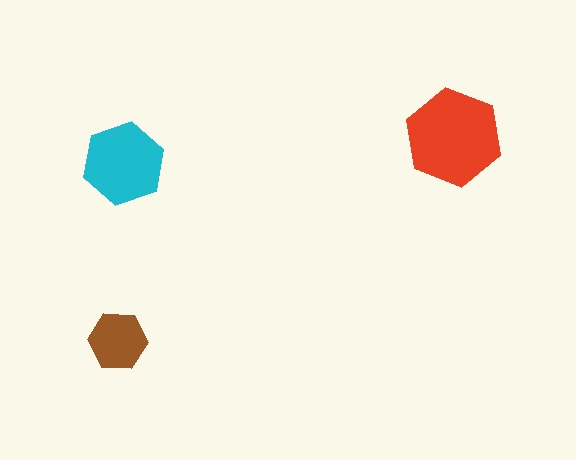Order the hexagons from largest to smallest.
the red one, the cyan one, the brown one.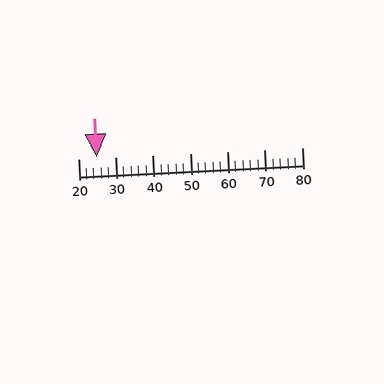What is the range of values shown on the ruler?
The ruler shows values from 20 to 80.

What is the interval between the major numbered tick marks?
The major tick marks are spaced 10 units apart.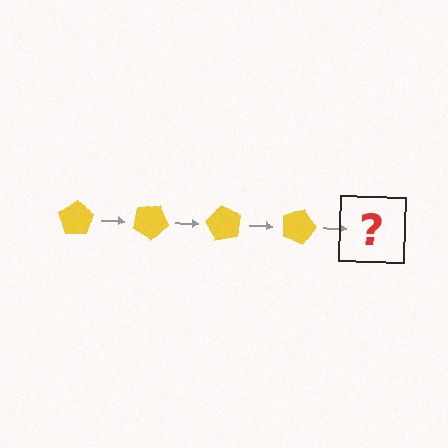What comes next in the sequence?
The next element should be a yellow pentagon rotated 120 degrees.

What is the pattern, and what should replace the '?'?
The pattern is that the pentagon rotates 30 degrees each step. The '?' should be a yellow pentagon rotated 120 degrees.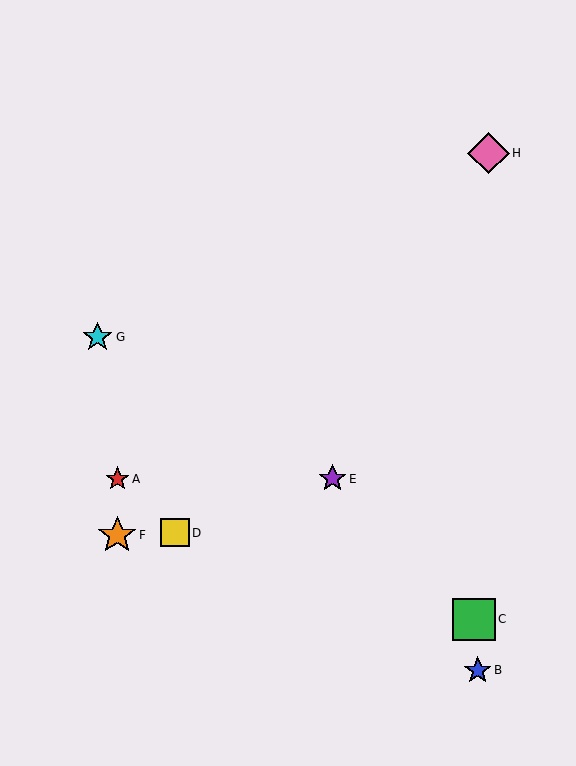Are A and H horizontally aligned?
No, A is at y≈479 and H is at y≈153.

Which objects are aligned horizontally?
Objects A, E are aligned horizontally.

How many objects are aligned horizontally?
2 objects (A, E) are aligned horizontally.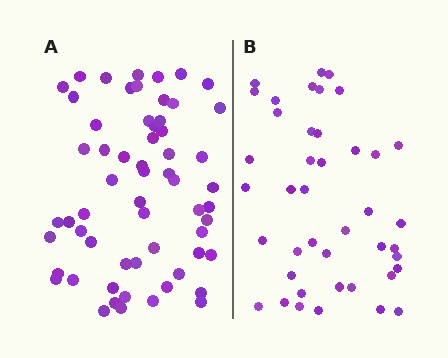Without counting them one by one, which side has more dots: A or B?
Region A (the left region) has more dots.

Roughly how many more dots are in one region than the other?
Region A has approximately 20 more dots than region B.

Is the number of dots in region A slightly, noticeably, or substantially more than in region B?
Region A has noticeably more, but not dramatically so. The ratio is roughly 1.4 to 1.